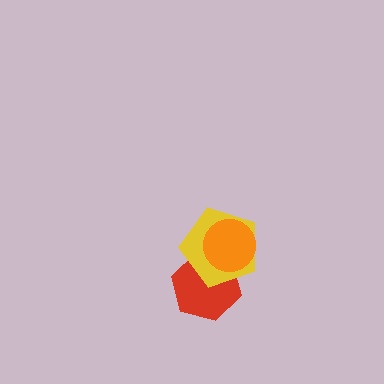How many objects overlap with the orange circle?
2 objects overlap with the orange circle.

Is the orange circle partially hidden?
No, no other shape covers it.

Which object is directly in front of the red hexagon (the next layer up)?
The yellow pentagon is directly in front of the red hexagon.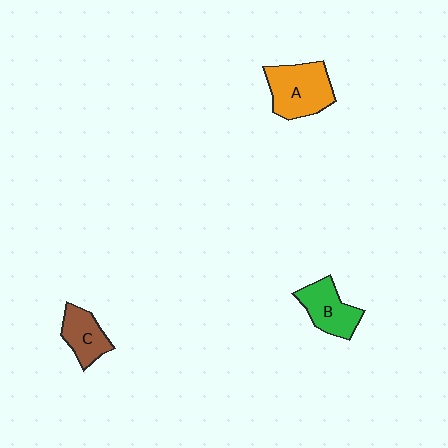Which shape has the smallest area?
Shape C (brown).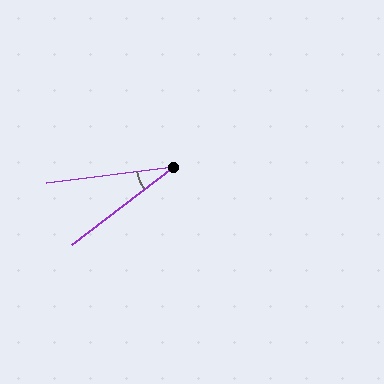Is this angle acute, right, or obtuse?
It is acute.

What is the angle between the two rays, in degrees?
Approximately 30 degrees.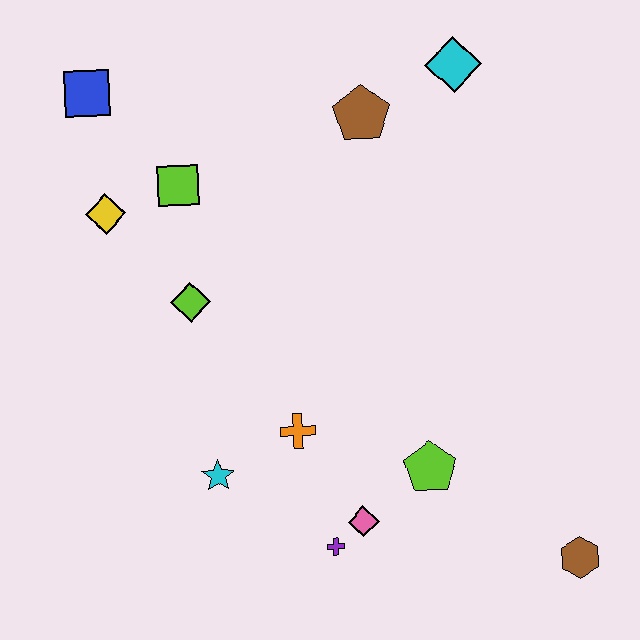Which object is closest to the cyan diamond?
The brown pentagon is closest to the cyan diamond.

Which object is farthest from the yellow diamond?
The brown hexagon is farthest from the yellow diamond.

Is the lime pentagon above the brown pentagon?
No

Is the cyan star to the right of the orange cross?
No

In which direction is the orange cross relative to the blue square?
The orange cross is below the blue square.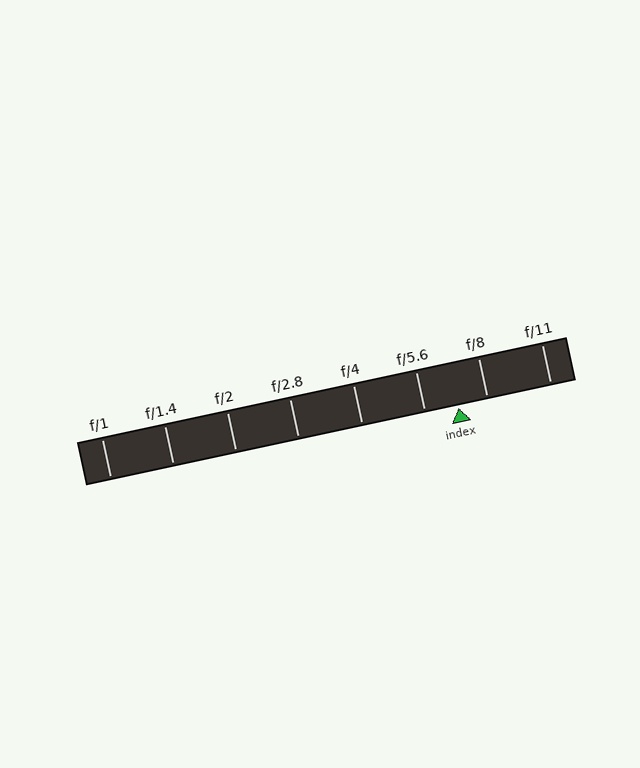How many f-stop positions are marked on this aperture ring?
There are 8 f-stop positions marked.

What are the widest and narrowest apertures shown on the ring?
The widest aperture shown is f/1 and the narrowest is f/11.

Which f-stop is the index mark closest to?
The index mark is closest to f/8.